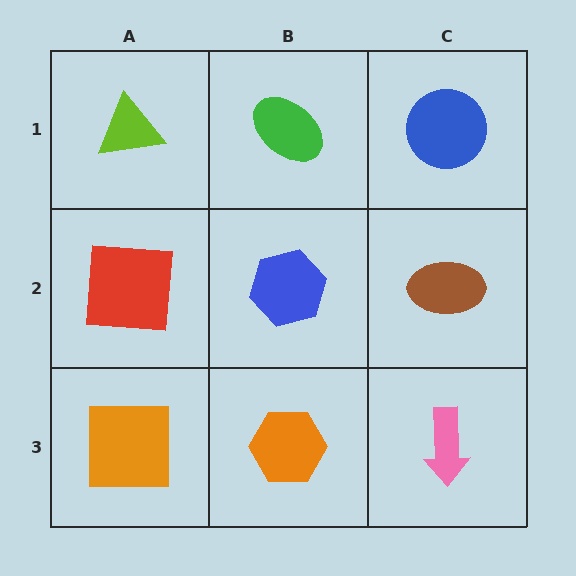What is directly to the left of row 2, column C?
A blue hexagon.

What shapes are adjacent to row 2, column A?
A lime triangle (row 1, column A), an orange square (row 3, column A), a blue hexagon (row 2, column B).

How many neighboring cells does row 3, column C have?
2.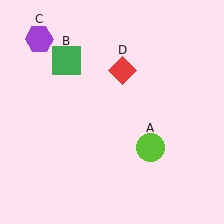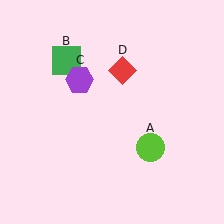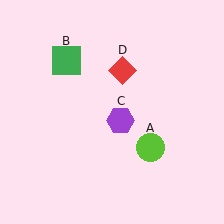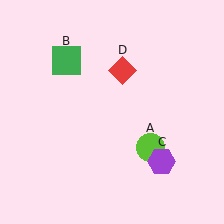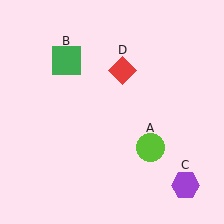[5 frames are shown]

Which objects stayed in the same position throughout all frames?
Lime circle (object A) and green square (object B) and red diamond (object D) remained stationary.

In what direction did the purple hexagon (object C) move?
The purple hexagon (object C) moved down and to the right.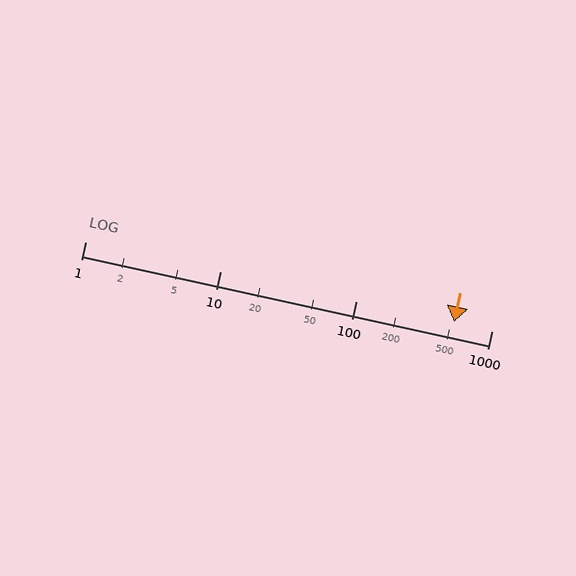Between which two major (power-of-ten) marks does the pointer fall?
The pointer is between 100 and 1000.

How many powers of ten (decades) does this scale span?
The scale spans 3 decades, from 1 to 1000.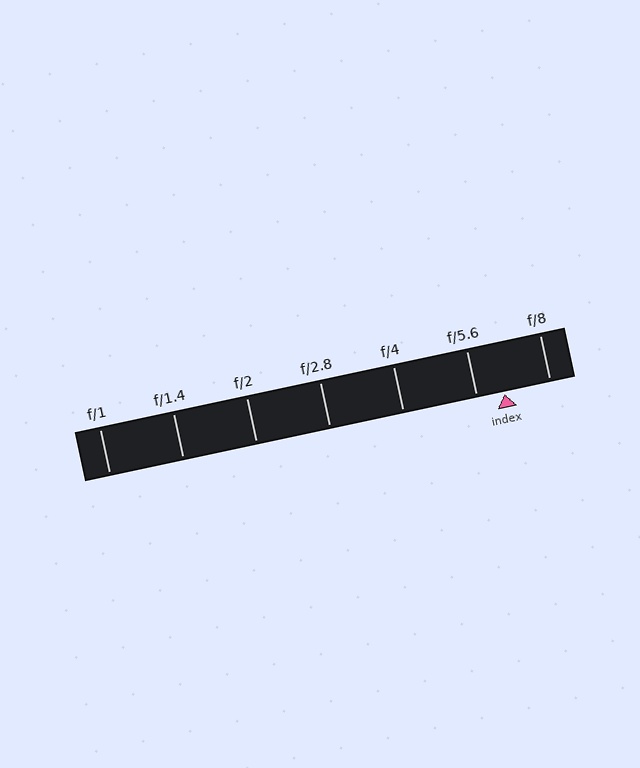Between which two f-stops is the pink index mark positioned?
The index mark is between f/5.6 and f/8.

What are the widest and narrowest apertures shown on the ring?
The widest aperture shown is f/1 and the narrowest is f/8.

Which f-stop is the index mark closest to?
The index mark is closest to f/5.6.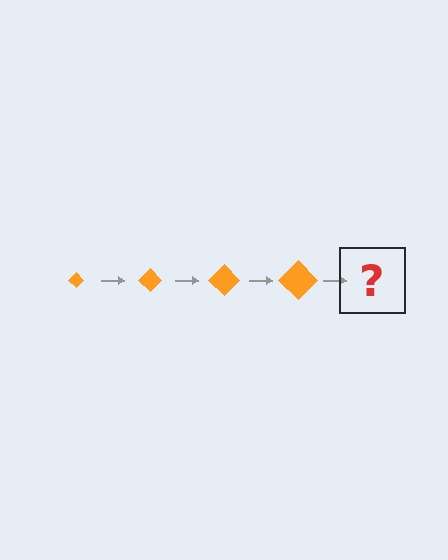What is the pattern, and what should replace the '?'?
The pattern is that the diamond gets progressively larger each step. The '?' should be an orange diamond, larger than the previous one.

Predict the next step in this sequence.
The next step is an orange diamond, larger than the previous one.